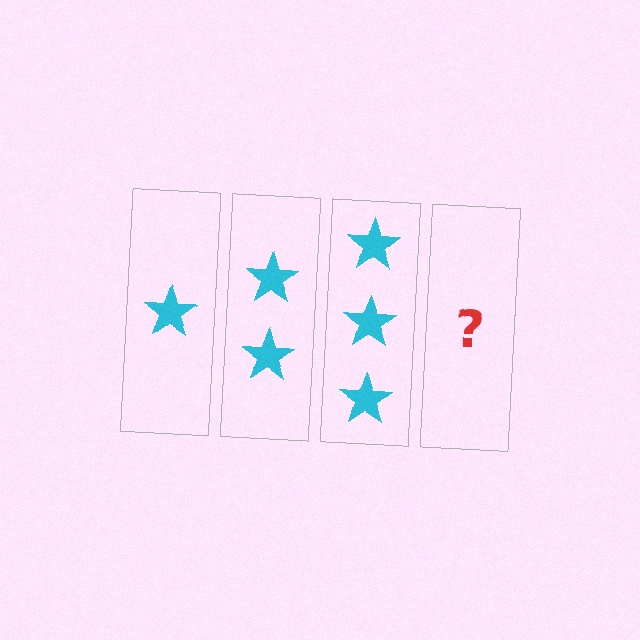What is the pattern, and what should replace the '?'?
The pattern is that each step adds one more star. The '?' should be 4 stars.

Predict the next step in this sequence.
The next step is 4 stars.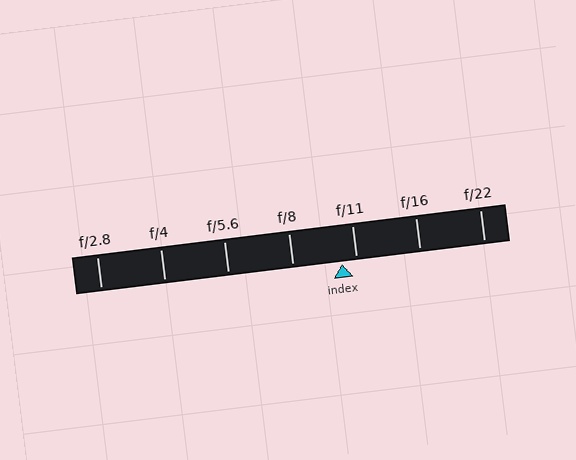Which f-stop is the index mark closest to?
The index mark is closest to f/11.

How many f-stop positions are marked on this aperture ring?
There are 7 f-stop positions marked.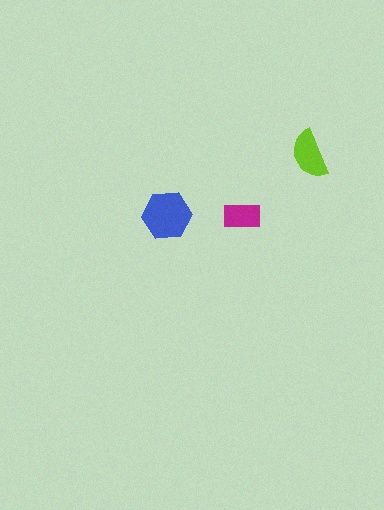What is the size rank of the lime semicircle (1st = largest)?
2nd.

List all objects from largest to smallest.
The blue hexagon, the lime semicircle, the magenta rectangle.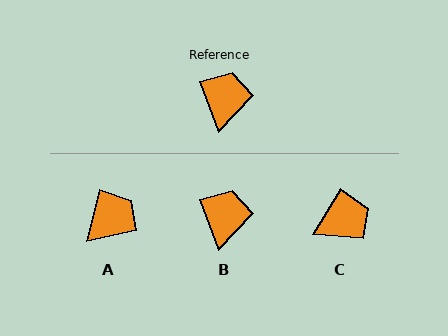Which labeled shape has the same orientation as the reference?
B.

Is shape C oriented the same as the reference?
No, it is off by about 51 degrees.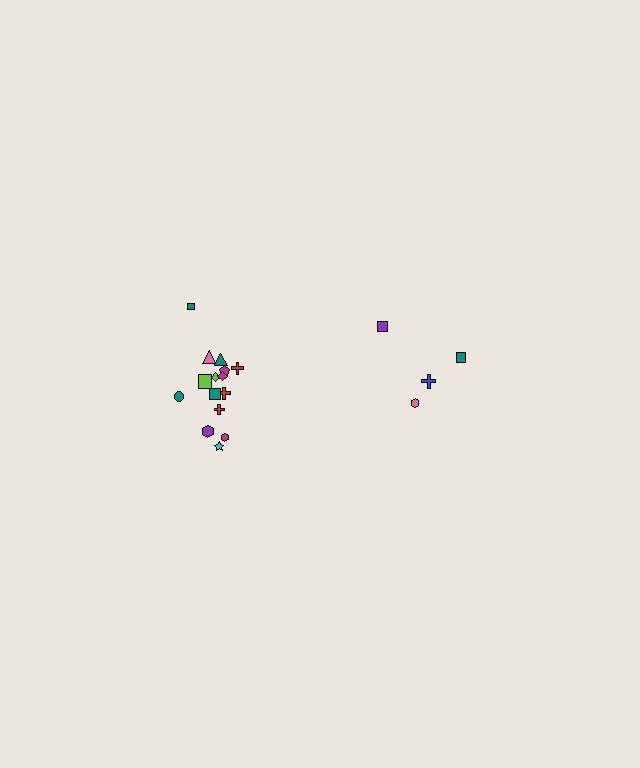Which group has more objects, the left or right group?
The left group.